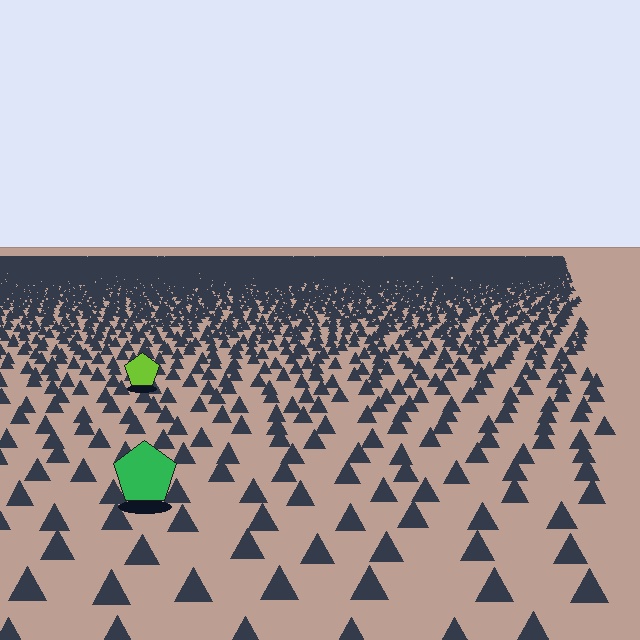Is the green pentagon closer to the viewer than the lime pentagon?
Yes. The green pentagon is closer — you can tell from the texture gradient: the ground texture is coarser near it.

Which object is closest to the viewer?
The green pentagon is closest. The texture marks near it are larger and more spread out.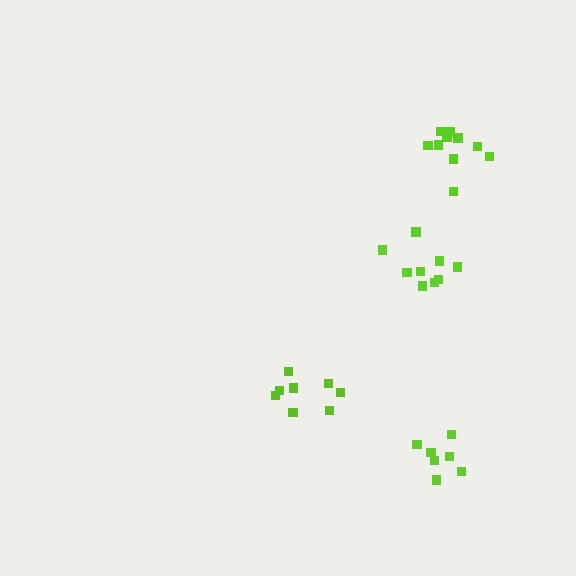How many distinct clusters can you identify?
There are 4 distinct clusters.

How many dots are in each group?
Group 1: 9 dots, Group 2: 8 dots, Group 3: 11 dots, Group 4: 7 dots (35 total).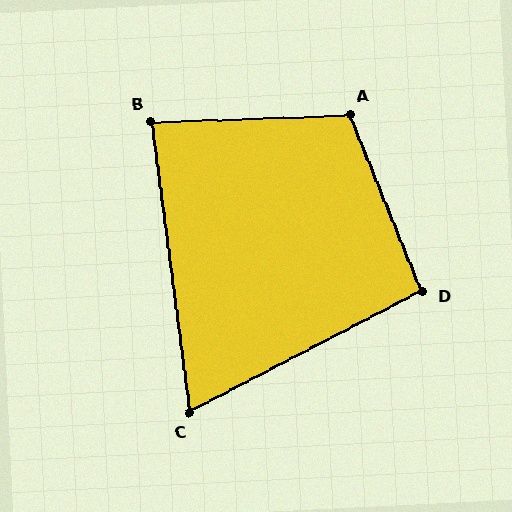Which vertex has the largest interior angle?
A, at approximately 110 degrees.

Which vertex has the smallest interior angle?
C, at approximately 70 degrees.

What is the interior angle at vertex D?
Approximately 95 degrees (obtuse).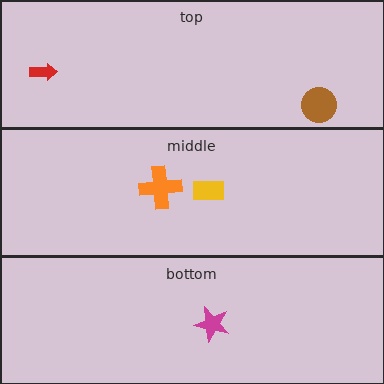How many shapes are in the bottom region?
1.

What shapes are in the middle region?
The yellow rectangle, the orange cross.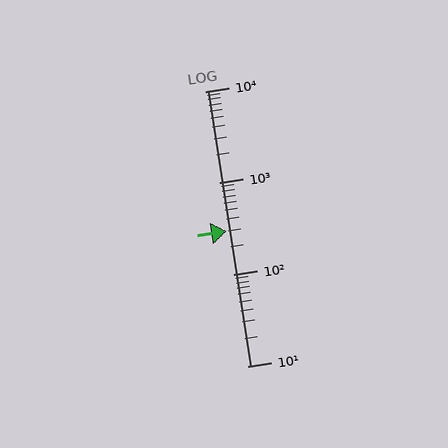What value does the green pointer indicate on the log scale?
The pointer indicates approximately 300.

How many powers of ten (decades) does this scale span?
The scale spans 3 decades, from 10 to 10000.